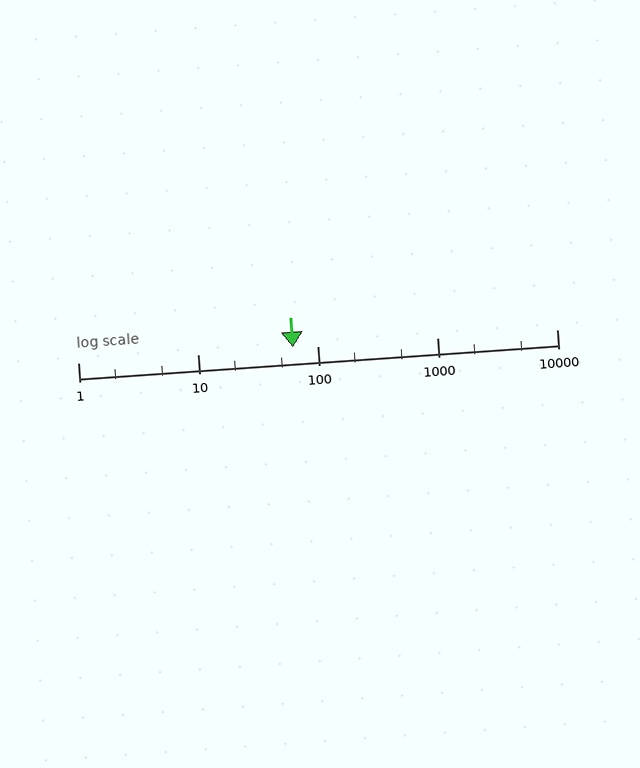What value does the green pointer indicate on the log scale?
The pointer indicates approximately 62.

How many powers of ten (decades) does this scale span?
The scale spans 4 decades, from 1 to 10000.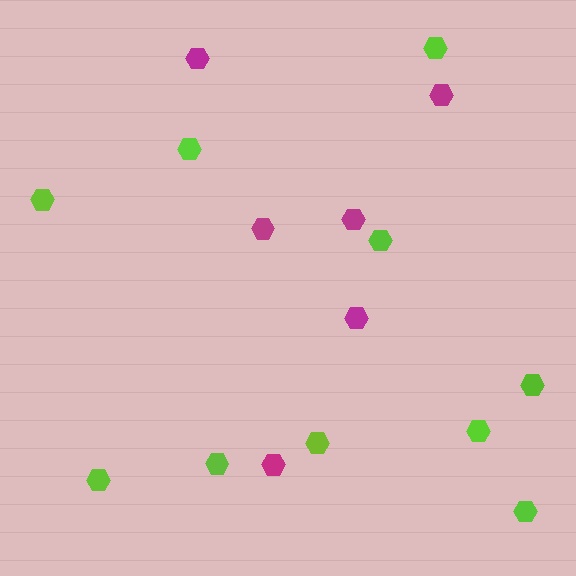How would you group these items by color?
There are 2 groups: one group of magenta hexagons (6) and one group of lime hexagons (10).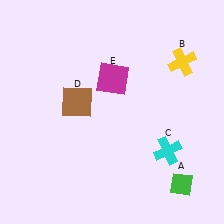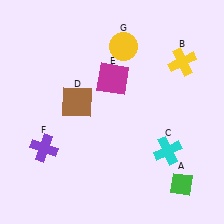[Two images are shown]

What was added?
A purple cross (F), a yellow circle (G) were added in Image 2.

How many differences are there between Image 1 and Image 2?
There are 2 differences between the two images.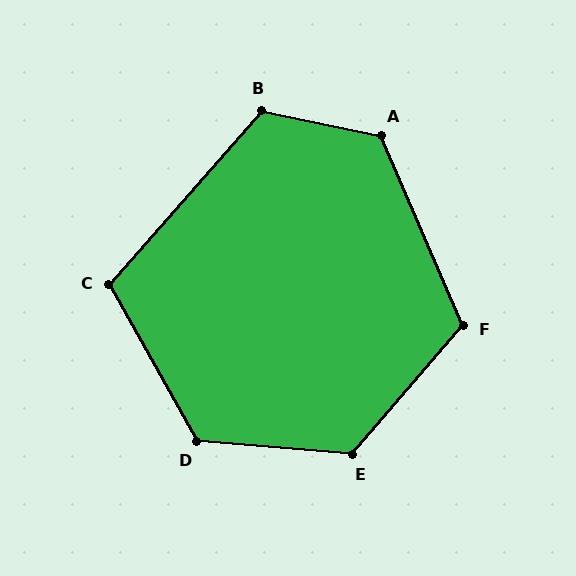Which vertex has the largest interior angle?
E, at approximately 126 degrees.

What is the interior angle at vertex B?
Approximately 120 degrees (obtuse).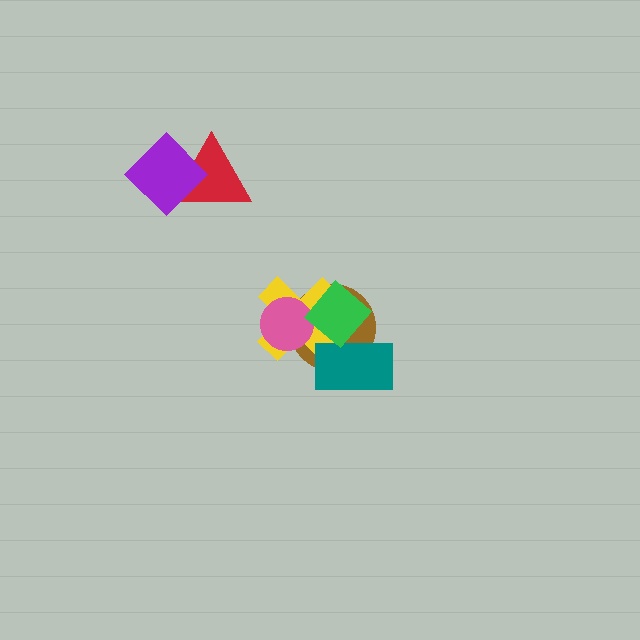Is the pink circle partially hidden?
Yes, it is partially covered by another shape.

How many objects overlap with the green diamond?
4 objects overlap with the green diamond.